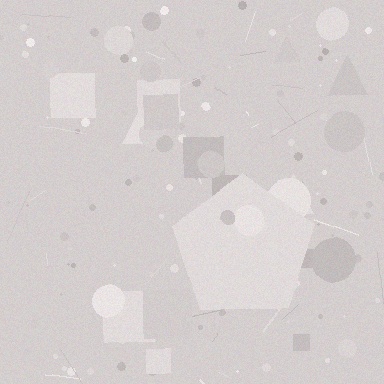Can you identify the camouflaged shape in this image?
The camouflaged shape is a pentagon.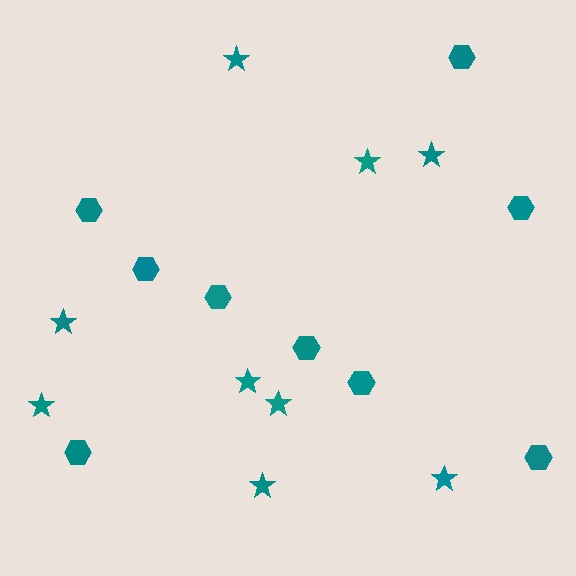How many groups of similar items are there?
There are 2 groups: one group of stars (9) and one group of hexagons (9).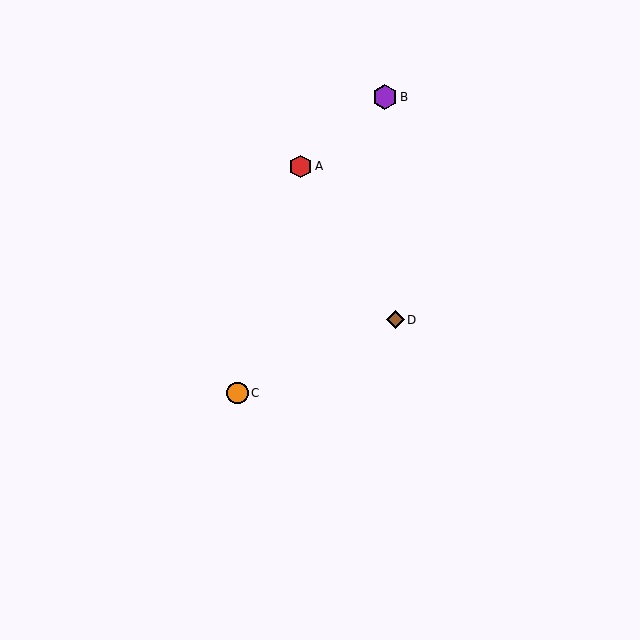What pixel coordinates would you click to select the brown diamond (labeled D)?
Click at (395, 320) to select the brown diamond D.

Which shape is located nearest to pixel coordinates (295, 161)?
The red hexagon (labeled A) at (300, 166) is nearest to that location.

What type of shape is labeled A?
Shape A is a red hexagon.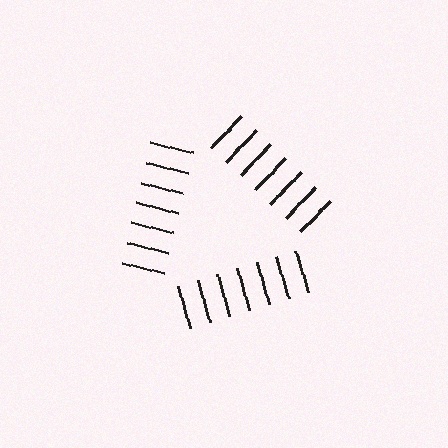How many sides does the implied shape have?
3 sides — the line-ends trace a triangle.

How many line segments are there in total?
21 — 7 along each of the 3 edges.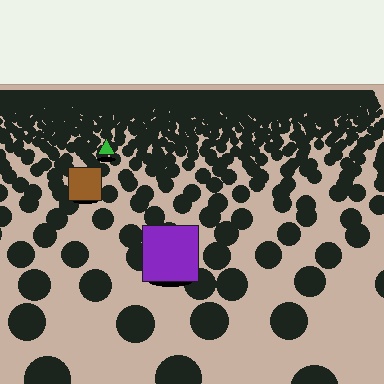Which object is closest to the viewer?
The purple square is closest. The texture marks near it are larger and more spread out.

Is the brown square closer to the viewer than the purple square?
No. The purple square is closer — you can tell from the texture gradient: the ground texture is coarser near it.